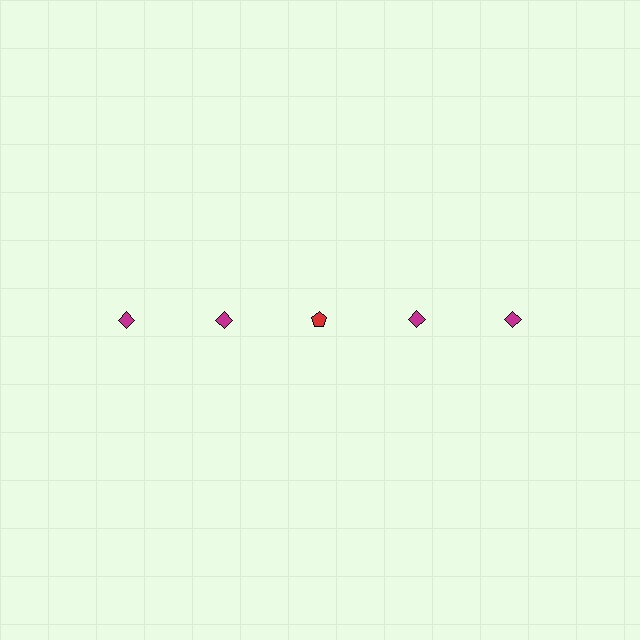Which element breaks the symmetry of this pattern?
The red pentagon in the top row, center column breaks the symmetry. All other shapes are magenta diamonds.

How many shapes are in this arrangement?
There are 5 shapes arranged in a grid pattern.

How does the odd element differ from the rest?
It differs in both color (red instead of magenta) and shape (pentagon instead of diamond).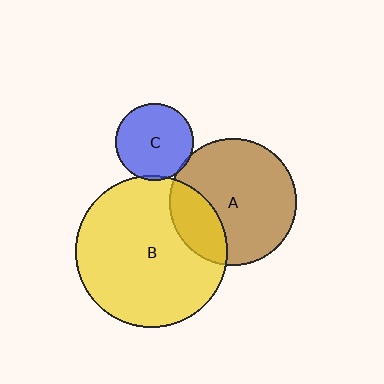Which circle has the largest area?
Circle B (yellow).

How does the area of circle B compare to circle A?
Approximately 1.4 times.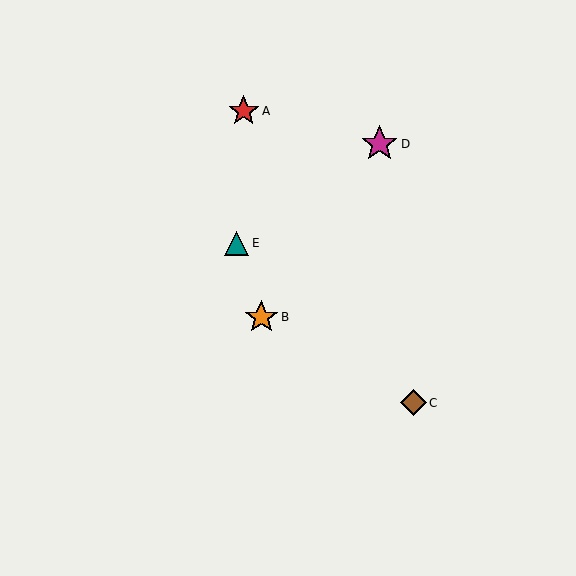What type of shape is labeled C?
Shape C is a brown diamond.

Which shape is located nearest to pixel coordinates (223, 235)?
The teal triangle (labeled E) at (237, 243) is nearest to that location.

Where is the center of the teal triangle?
The center of the teal triangle is at (237, 243).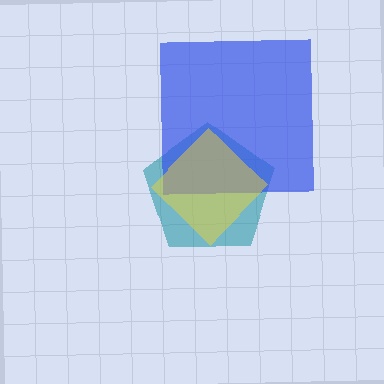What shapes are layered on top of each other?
The layered shapes are: a teal pentagon, a blue square, a yellow diamond.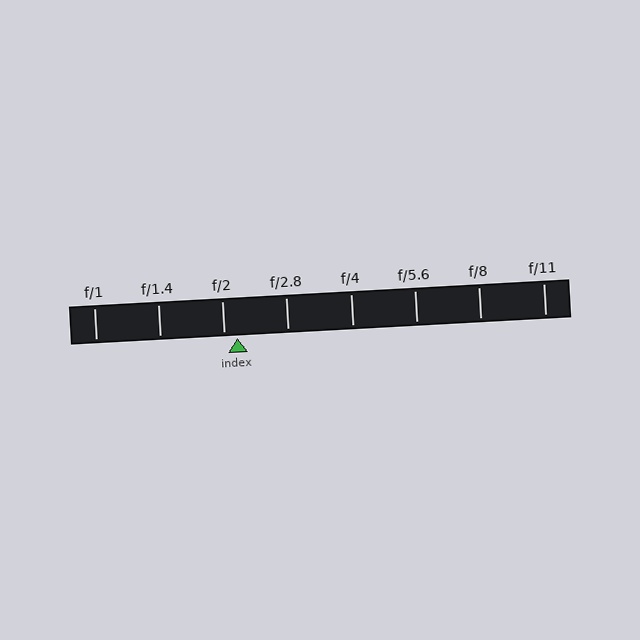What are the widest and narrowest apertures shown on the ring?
The widest aperture shown is f/1 and the narrowest is f/11.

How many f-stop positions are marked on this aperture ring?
There are 8 f-stop positions marked.